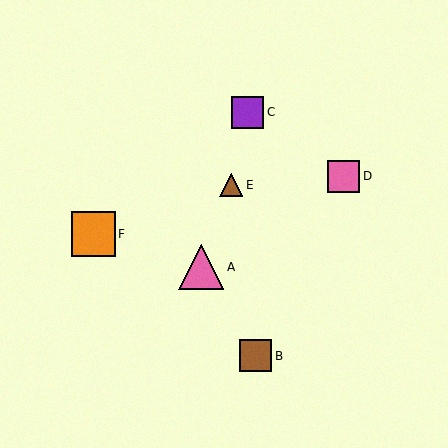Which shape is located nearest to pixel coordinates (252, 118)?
The purple square (labeled C) at (247, 112) is nearest to that location.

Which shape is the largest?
The pink triangle (labeled A) is the largest.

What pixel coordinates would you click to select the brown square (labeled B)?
Click at (256, 356) to select the brown square B.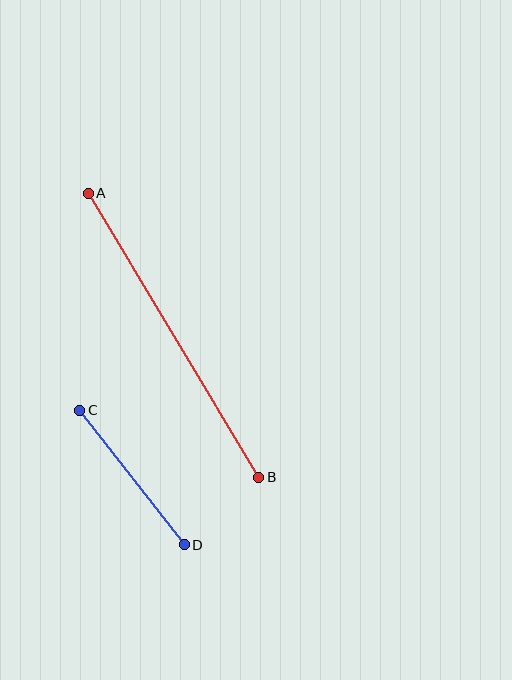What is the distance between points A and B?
The distance is approximately 331 pixels.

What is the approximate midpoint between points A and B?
The midpoint is at approximately (173, 335) pixels.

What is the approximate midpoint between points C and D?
The midpoint is at approximately (132, 478) pixels.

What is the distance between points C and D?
The distance is approximately 171 pixels.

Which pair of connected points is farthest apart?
Points A and B are farthest apart.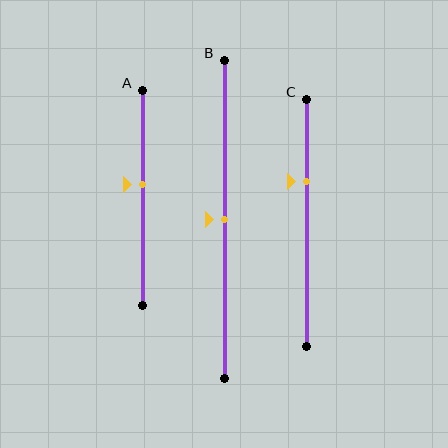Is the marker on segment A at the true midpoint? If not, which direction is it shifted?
No, the marker on segment A is shifted upward by about 6% of the segment length.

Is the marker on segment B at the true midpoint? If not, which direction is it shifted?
Yes, the marker on segment B is at the true midpoint.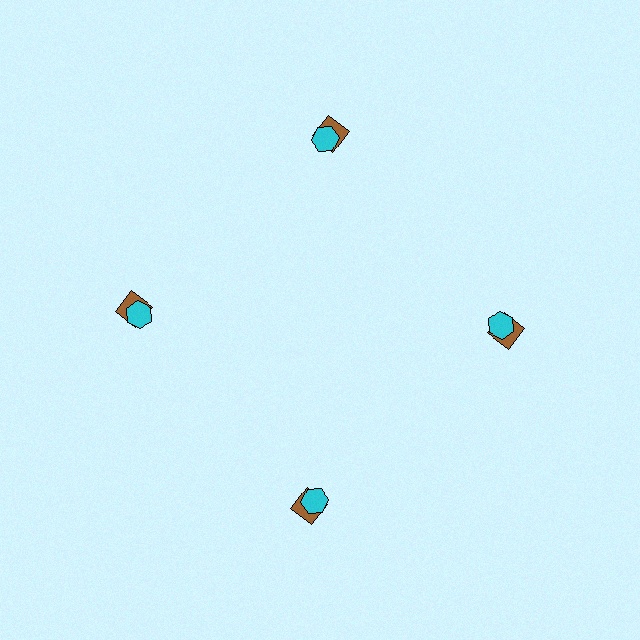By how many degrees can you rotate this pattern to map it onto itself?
The pattern maps onto itself every 90 degrees of rotation.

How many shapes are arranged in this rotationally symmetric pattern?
There are 8 shapes, arranged in 4 groups of 2.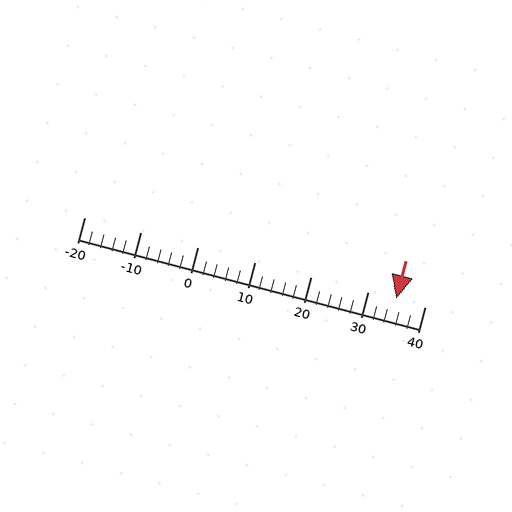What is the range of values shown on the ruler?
The ruler shows values from -20 to 40.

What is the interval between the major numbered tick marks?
The major tick marks are spaced 10 units apart.